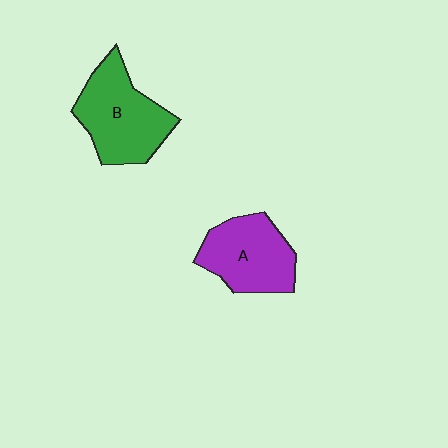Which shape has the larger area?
Shape B (green).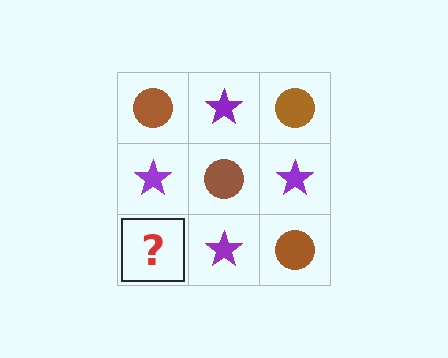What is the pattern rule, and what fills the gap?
The rule is that it alternates brown circle and purple star in a checkerboard pattern. The gap should be filled with a brown circle.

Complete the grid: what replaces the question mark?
The question mark should be replaced with a brown circle.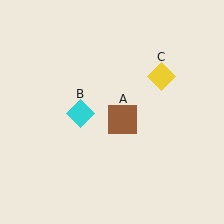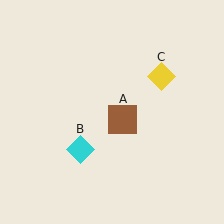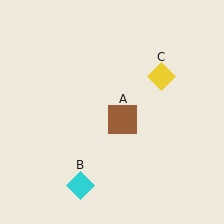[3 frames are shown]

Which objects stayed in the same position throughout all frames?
Brown square (object A) and yellow diamond (object C) remained stationary.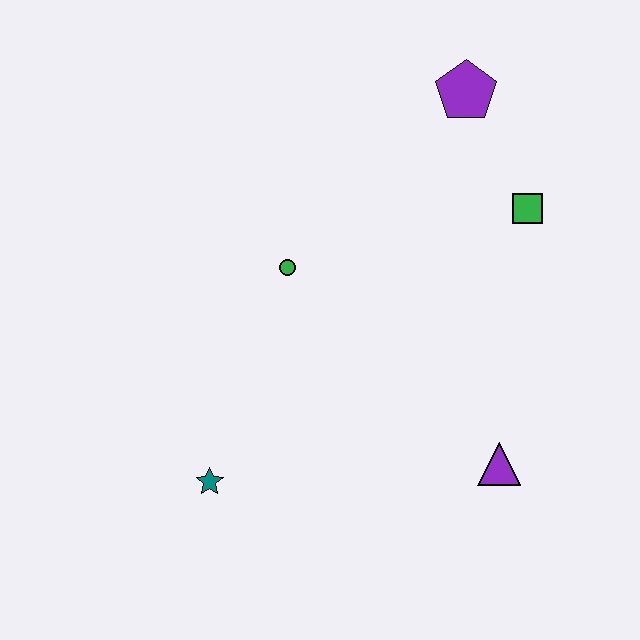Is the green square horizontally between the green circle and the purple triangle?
No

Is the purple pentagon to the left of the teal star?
No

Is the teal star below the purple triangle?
Yes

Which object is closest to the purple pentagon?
The green square is closest to the purple pentagon.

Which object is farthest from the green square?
The teal star is farthest from the green square.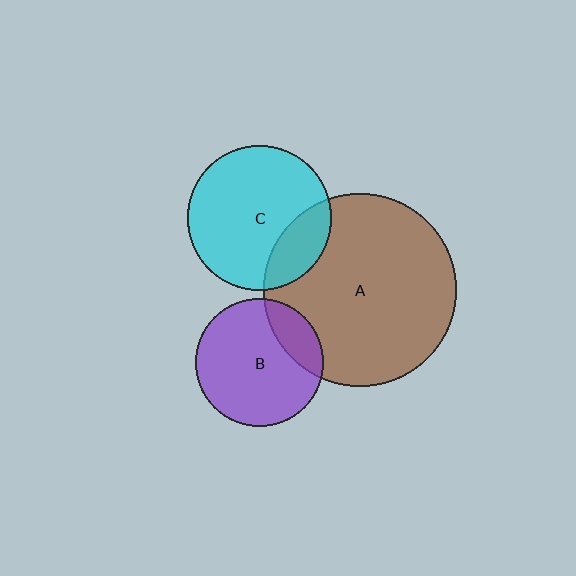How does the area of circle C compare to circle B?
Approximately 1.3 times.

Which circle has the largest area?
Circle A (brown).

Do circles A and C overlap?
Yes.